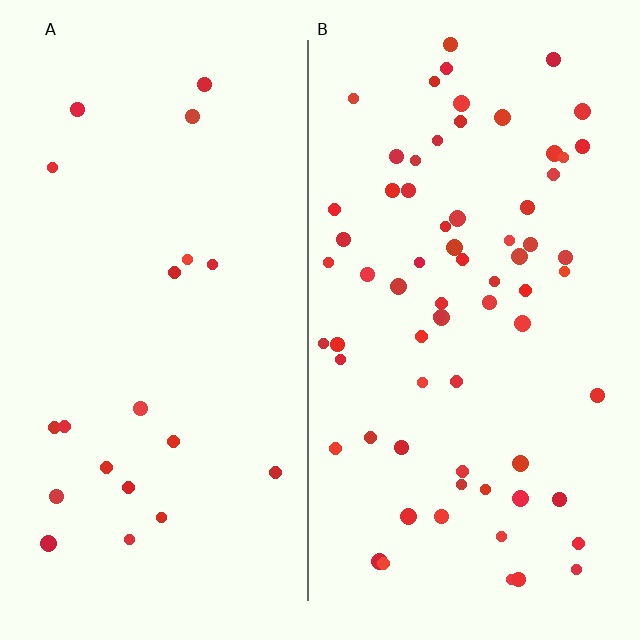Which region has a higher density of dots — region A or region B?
B (the right).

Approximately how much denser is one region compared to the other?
Approximately 3.3× — region B over region A.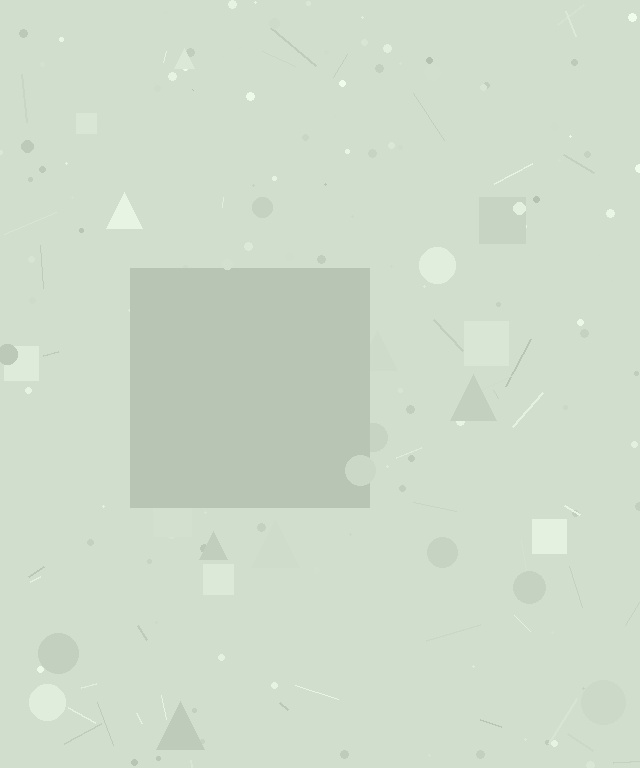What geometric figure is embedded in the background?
A square is embedded in the background.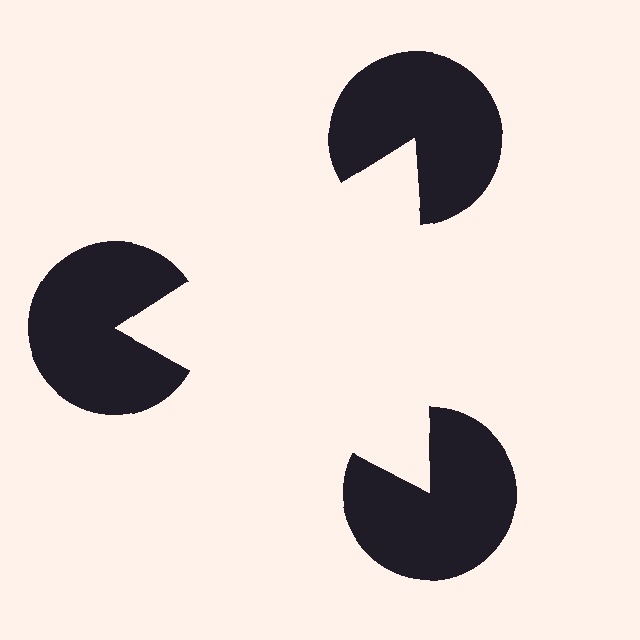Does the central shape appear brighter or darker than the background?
It typically appears slightly brighter than the background, even though no actual brightness change is drawn.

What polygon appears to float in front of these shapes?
An illusory triangle — its edges are inferred from the aligned wedge cuts in the pac-man discs, not physically drawn.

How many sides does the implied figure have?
3 sides.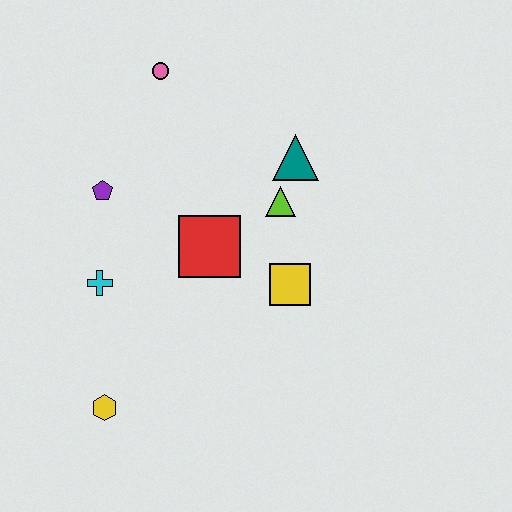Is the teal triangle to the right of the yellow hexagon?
Yes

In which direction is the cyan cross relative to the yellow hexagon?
The cyan cross is above the yellow hexagon.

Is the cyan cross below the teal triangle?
Yes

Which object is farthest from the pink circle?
The yellow hexagon is farthest from the pink circle.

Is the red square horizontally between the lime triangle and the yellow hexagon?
Yes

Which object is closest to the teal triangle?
The lime triangle is closest to the teal triangle.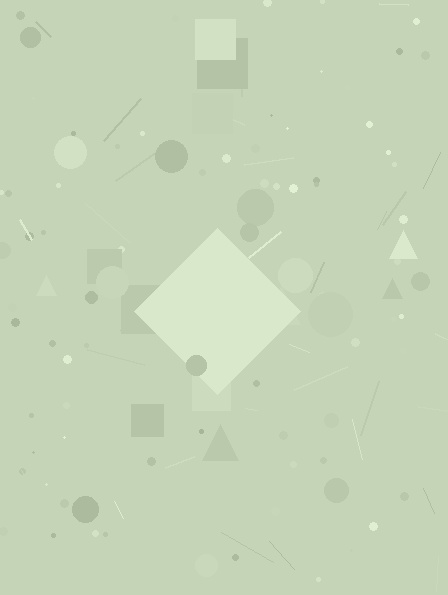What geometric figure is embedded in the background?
A diamond is embedded in the background.